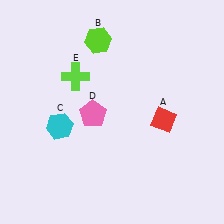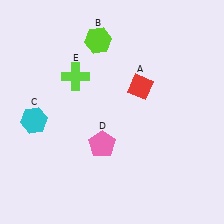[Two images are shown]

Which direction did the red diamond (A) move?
The red diamond (A) moved up.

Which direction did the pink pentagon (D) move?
The pink pentagon (D) moved down.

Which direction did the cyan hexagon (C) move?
The cyan hexagon (C) moved left.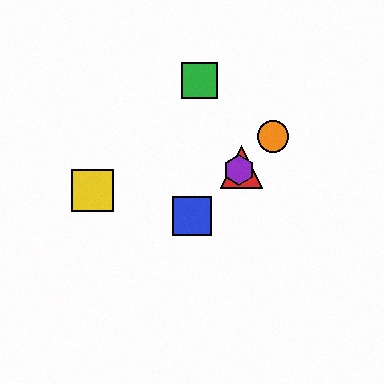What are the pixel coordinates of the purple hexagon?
The purple hexagon is at (239, 170).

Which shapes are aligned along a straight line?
The red triangle, the blue square, the purple hexagon, the orange circle are aligned along a straight line.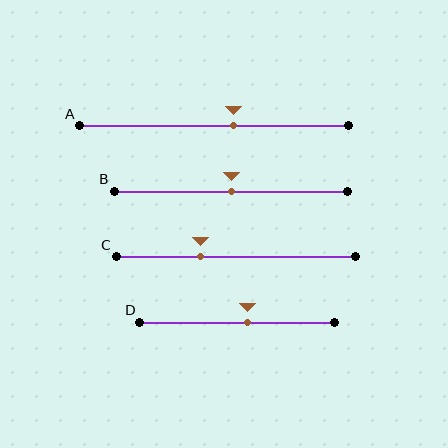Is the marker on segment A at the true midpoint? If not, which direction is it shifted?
No, the marker on segment A is shifted to the right by about 7% of the segment length.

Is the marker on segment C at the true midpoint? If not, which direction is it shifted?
No, the marker on segment C is shifted to the left by about 15% of the segment length.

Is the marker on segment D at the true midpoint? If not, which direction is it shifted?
No, the marker on segment D is shifted to the right by about 5% of the segment length.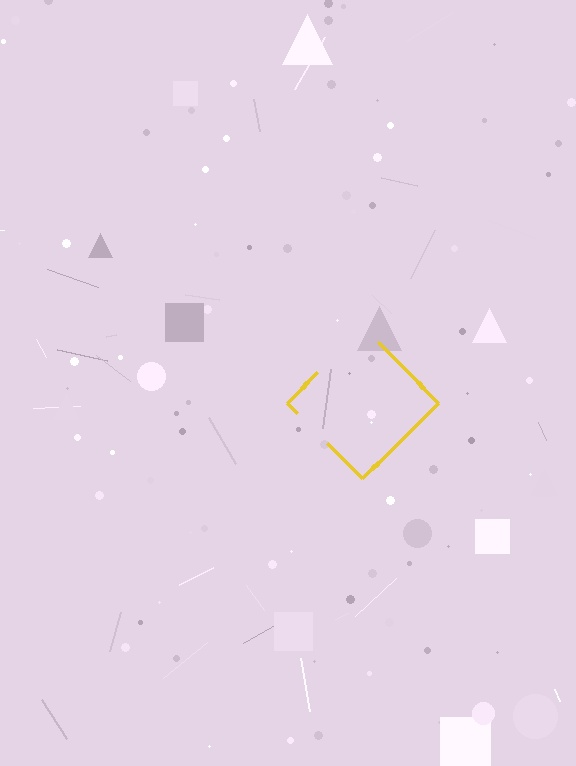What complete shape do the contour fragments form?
The contour fragments form a diamond.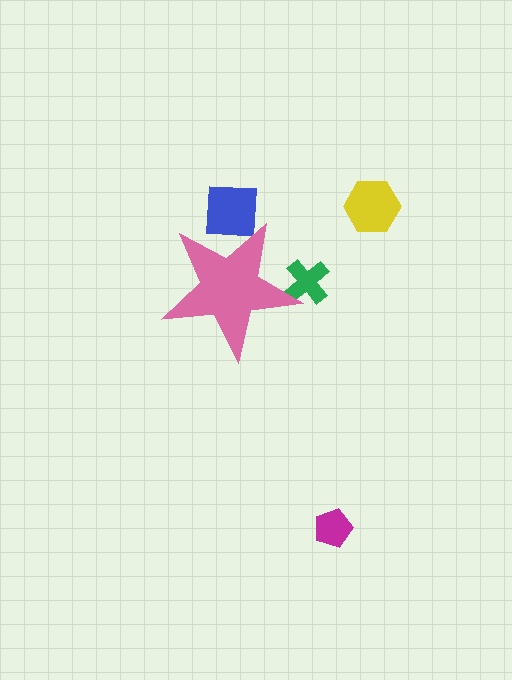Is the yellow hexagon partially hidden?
No, the yellow hexagon is fully visible.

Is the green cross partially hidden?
Yes, the green cross is partially hidden behind the pink star.